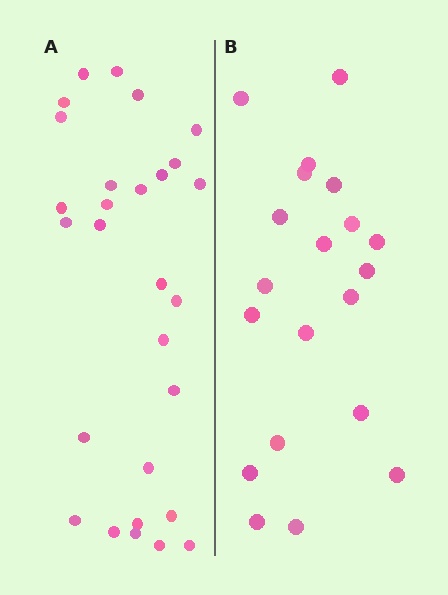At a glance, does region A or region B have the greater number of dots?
Region A (the left region) has more dots.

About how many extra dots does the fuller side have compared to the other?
Region A has roughly 8 or so more dots than region B.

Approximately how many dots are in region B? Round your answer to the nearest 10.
About 20 dots.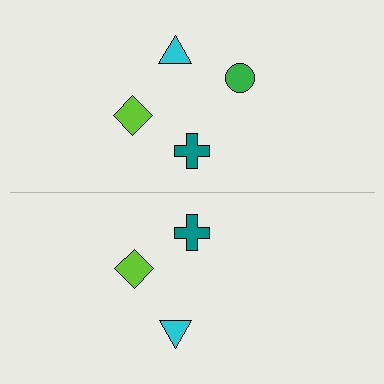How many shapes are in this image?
There are 7 shapes in this image.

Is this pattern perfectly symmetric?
No, the pattern is not perfectly symmetric. A green circle is missing from the bottom side.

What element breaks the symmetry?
A green circle is missing from the bottom side.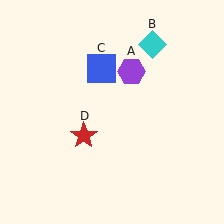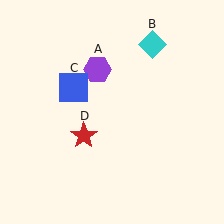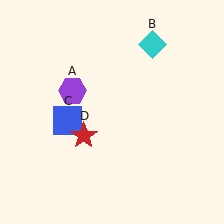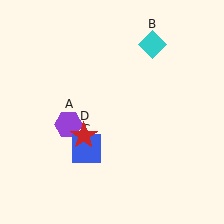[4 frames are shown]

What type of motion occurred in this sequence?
The purple hexagon (object A), blue square (object C) rotated counterclockwise around the center of the scene.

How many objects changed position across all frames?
2 objects changed position: purple hexagon (object A), blue square (object C).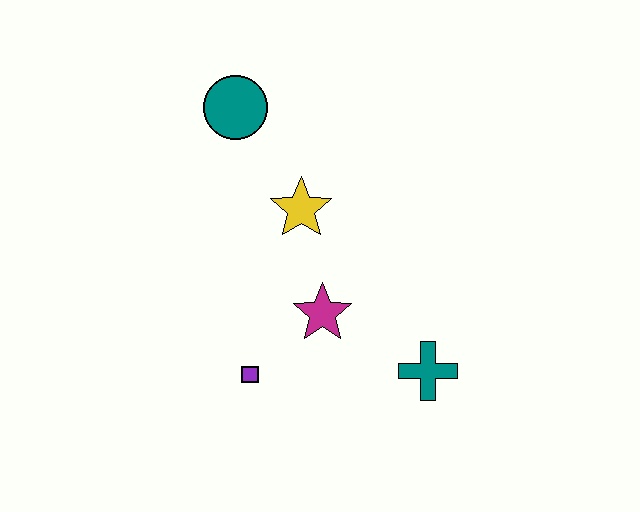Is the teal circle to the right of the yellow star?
No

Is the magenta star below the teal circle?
Yes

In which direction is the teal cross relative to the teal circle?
The teal cross is below the teal circle.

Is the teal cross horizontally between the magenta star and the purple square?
No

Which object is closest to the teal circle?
The yellow star is closest to the teal circle.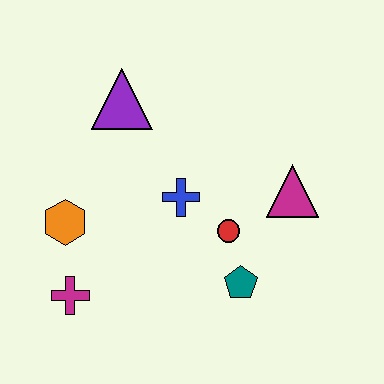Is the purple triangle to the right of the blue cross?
No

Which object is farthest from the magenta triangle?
The magenta cross is farthest from the magenta triangle.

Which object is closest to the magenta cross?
The orange hexagon is closest to the magenta cross.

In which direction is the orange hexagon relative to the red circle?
The orange hexagon is to the left of the red circle.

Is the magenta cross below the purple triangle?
Yes